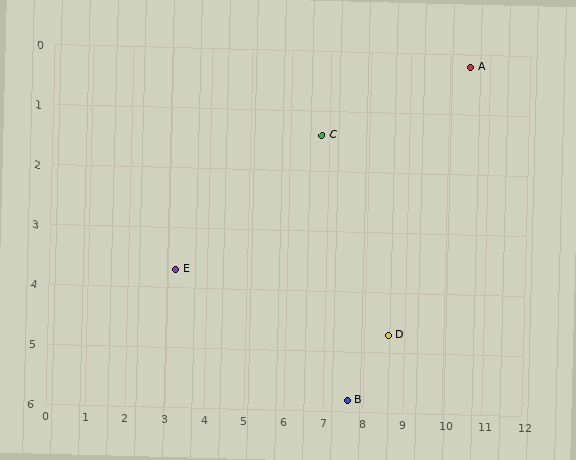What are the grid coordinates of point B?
Point B is at approximately (7.6, 5.8).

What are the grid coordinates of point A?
Point A is at approximately (10.5, 0.2).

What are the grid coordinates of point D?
Point D is at approximately (8.6, 4.7).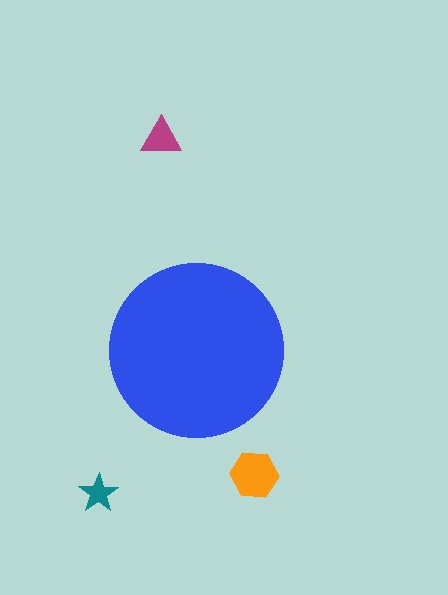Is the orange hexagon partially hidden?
No, the orange hexagon is fully visible.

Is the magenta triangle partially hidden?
No, the magenta triangle is fully visible.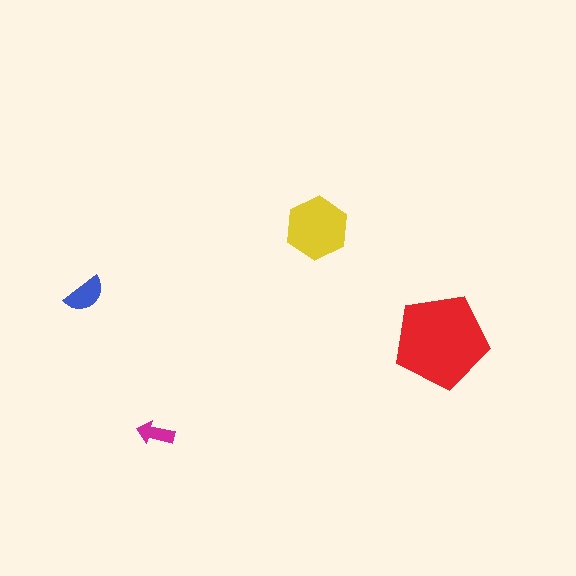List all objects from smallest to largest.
The magenta arrow, the blue semicircle, the yellow hexagon, the red pentagon.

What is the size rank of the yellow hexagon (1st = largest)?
2nd.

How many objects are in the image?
There are 4 objects in the image.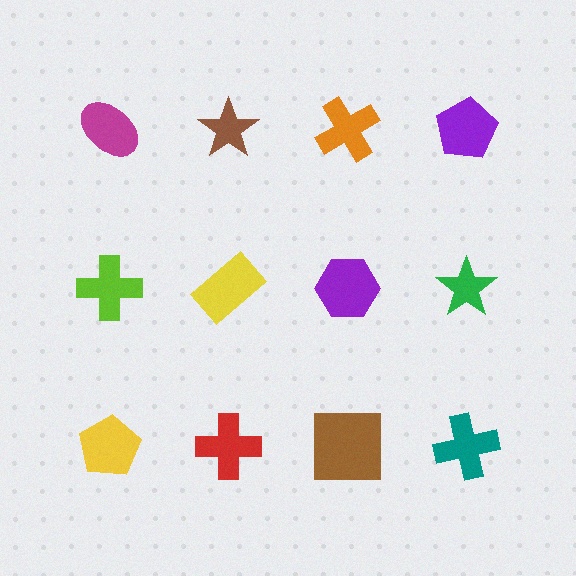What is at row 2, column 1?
A lime cross.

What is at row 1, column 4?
A purple pentagon.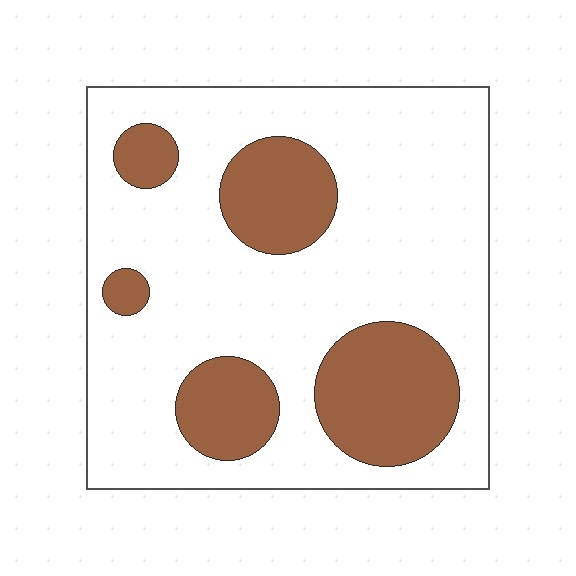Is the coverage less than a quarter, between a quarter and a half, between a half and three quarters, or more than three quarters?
Between a quarter and a half.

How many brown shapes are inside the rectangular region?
5.